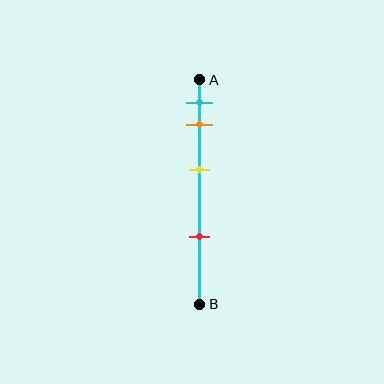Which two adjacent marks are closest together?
The cyan and orange marks are the closest adjacent pair.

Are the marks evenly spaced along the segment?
No, the marks are not evenly spaced.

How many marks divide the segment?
There are 4 marks dividing the segment.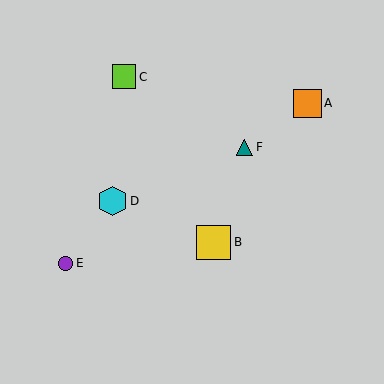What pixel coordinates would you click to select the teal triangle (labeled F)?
Click at (245, 147) to select the teal triangle F.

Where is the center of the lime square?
The center of the lime square is at (124, 77).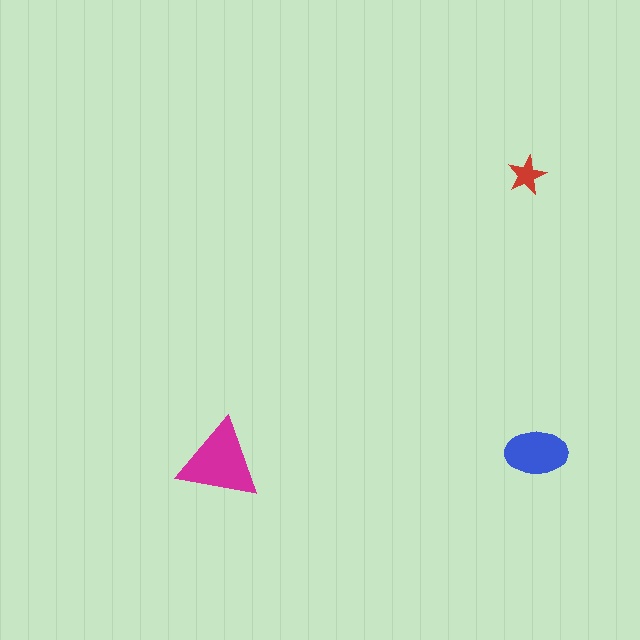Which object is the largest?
The magenta triangle.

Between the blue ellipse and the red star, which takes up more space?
The blue ellipse.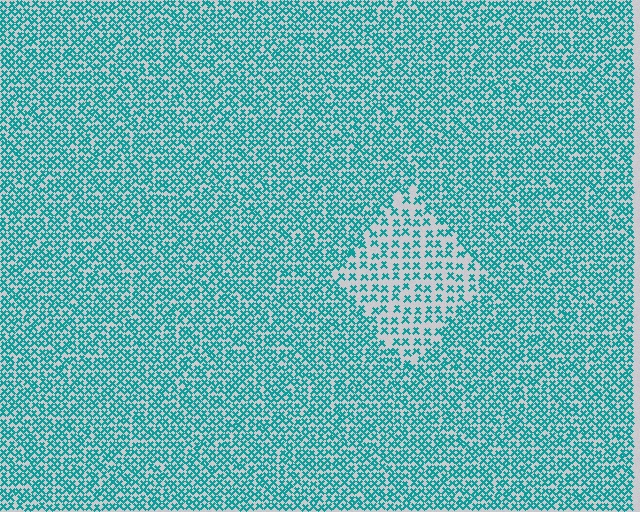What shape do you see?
I see a diamond.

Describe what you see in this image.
The image contains small teal elements arranged at two different densities. A diamond-shaped region is visible where the elements are less densely packed than the surrounding area.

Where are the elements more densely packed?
The elements are more densely packed outside the diamond boundary.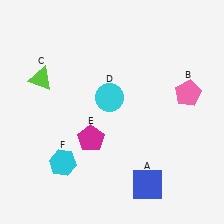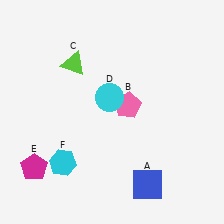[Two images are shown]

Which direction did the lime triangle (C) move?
The lime triangle (C) moved right.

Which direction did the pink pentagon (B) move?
The pink pentagon (B) moved left.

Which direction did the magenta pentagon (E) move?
The magenta pentagon (E) moved left.